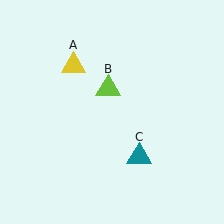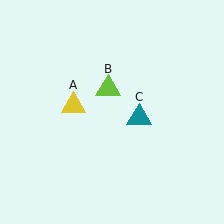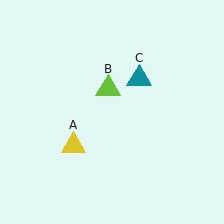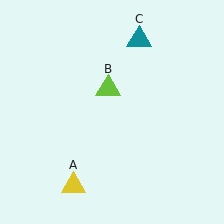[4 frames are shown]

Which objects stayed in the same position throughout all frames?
Lime triangle (object B) remained stationary.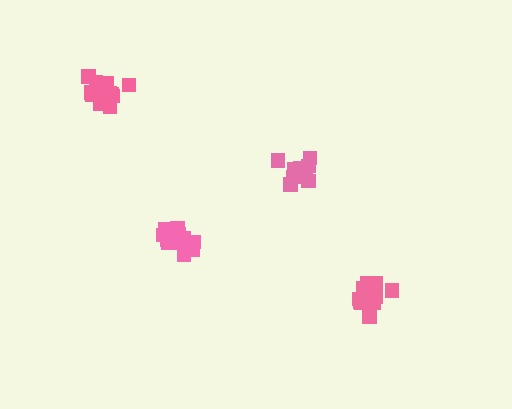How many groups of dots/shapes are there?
There are 4 groups.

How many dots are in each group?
Group 1: 17 dots, Group 2: 16 dots, Group 3: 16 dots, Group 4: 15 dots (64 total).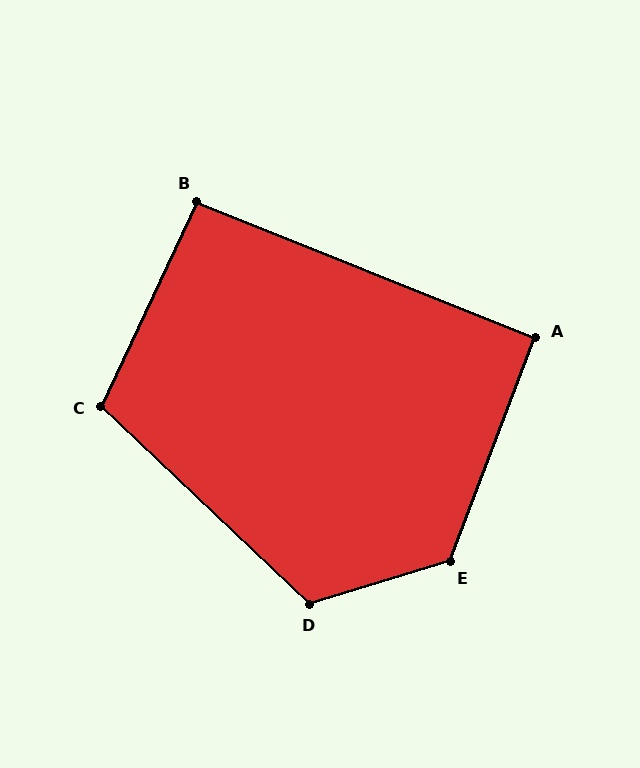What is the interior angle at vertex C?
Approximately 109 degrees (obtuse).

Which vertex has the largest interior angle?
E, at approximately 127 degrees.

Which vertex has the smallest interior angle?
A, at approximately 91 degrees.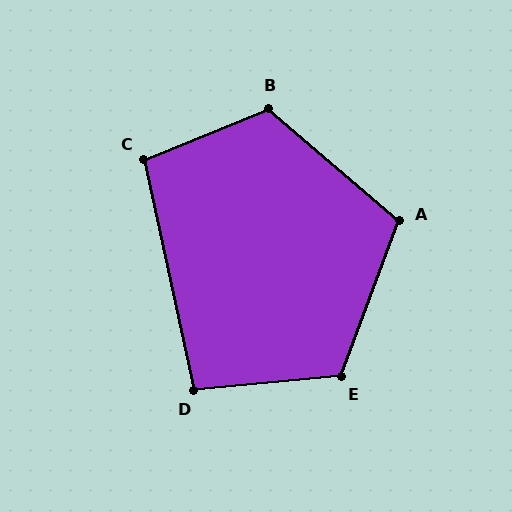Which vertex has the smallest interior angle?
D, at approximately 97 degrees.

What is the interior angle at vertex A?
Approximately 110 degrees (obtuse).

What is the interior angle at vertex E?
Approximately 116 degrees (obtuse).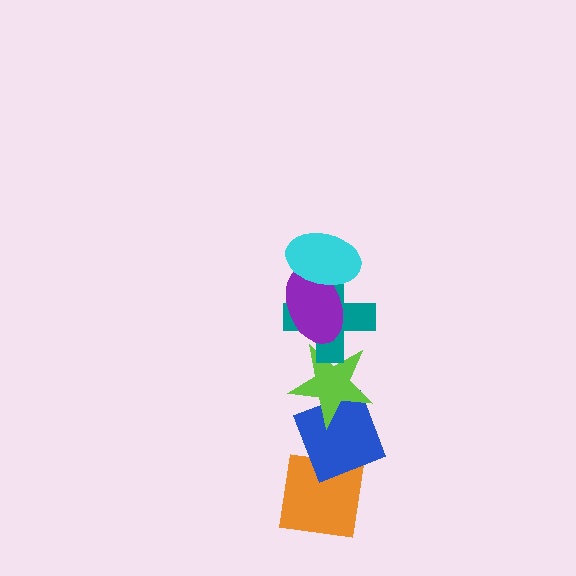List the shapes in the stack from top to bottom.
From top to bottom: the cyan ellipse, the purple ellipse, the teal cross, the lime star, the blue diamond, the orange square.